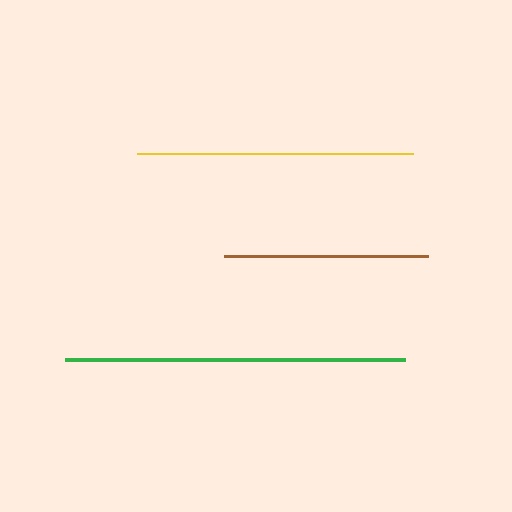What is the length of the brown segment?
The brown segment is approximately 205 pixels long.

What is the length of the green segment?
The green segment is approximately 340 pixels long.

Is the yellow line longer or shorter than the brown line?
The yellow line is longer than the brown line.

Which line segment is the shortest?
The brown line is the shortest at approximately 205 pixels.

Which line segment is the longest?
The green line is the longest at approximately 340 pixels.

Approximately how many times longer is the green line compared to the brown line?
The green line is approximately 1.7 times the length of the brown line.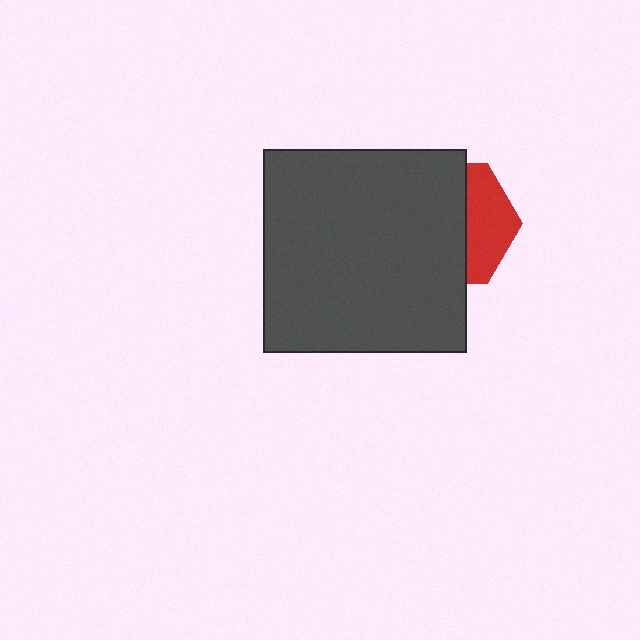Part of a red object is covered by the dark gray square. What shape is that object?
It is a hexagon.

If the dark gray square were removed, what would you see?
You would see the complete red hexagon.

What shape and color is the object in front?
The object in front is a dark gray square.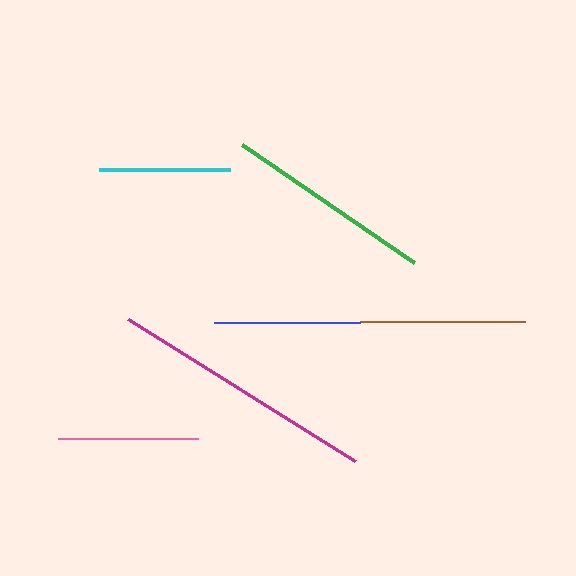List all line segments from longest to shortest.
From longest to shortest: magenta, green, brown, blue, pink, cyan.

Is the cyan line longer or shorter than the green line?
The green line is longer than the cyan line.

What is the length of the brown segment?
The brown segment is approximately 165 pixels long.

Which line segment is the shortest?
The cyan line is the shortest at approximately 130 pixels.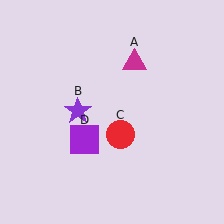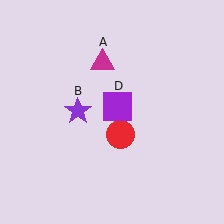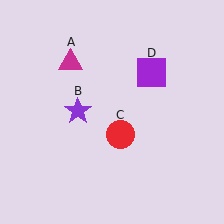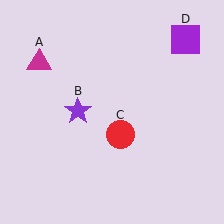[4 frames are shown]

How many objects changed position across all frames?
2 objects changed position: magenta triangle (object A), purple square (object D).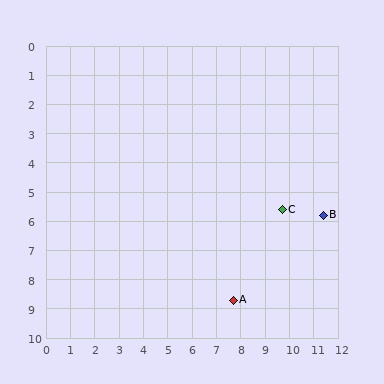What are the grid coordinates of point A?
Point A is at approximately (7.7, 8.7).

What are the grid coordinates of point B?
Point B is at approximately (11.4, 5.8).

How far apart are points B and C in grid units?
Points B and C are about 1.7 grid units apart.